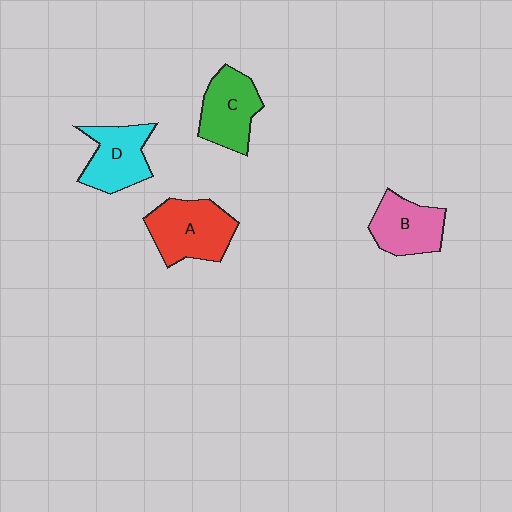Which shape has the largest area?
Shape A (red).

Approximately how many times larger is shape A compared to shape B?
Approximately 1.3 times.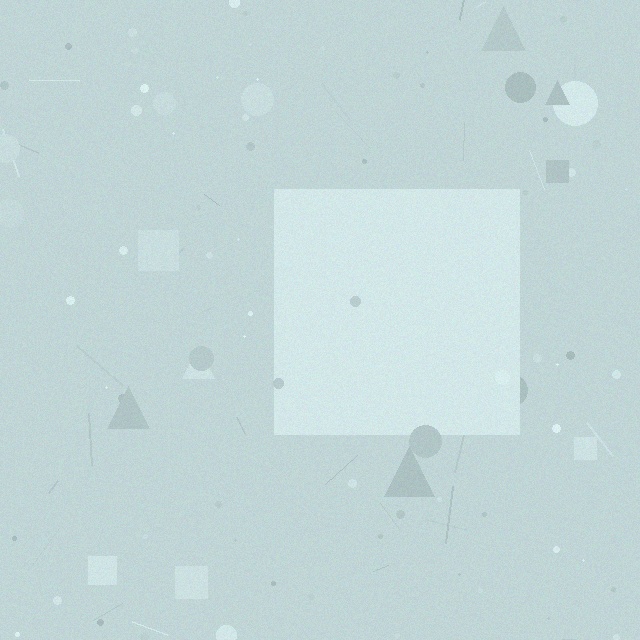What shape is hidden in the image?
A square is hidden in the image.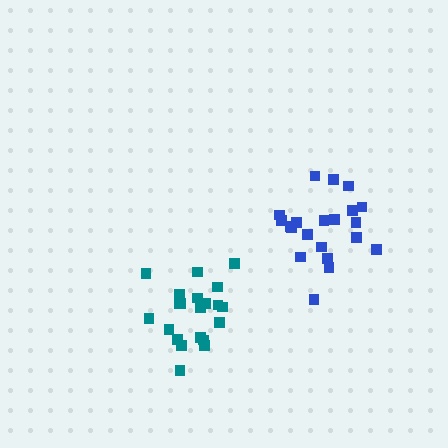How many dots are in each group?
Group 1: 21 dots, Group 2: 21 dots (42 total).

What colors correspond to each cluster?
The clusters are colored: blue, teal.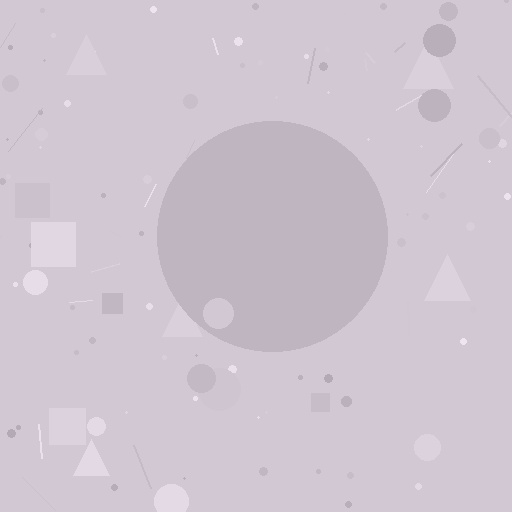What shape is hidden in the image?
A circle is hidden in the image.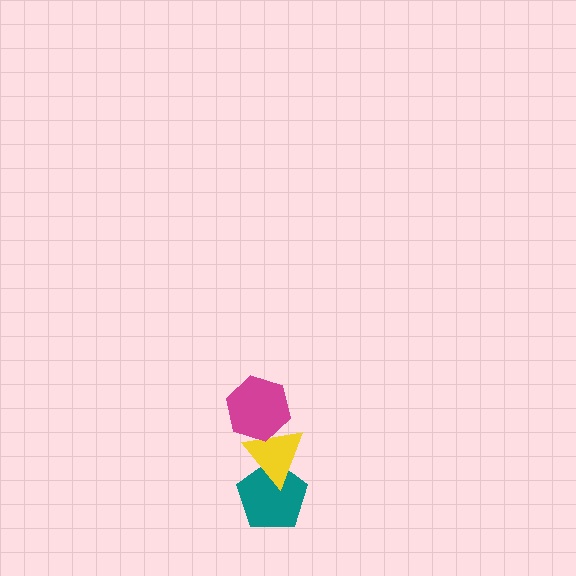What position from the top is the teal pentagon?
The teal pentagon is 3rd from the top.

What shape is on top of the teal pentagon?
The yellow triangle is on top of the teal pentagon.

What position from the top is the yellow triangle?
The yellow triangle is 2nd from the top.